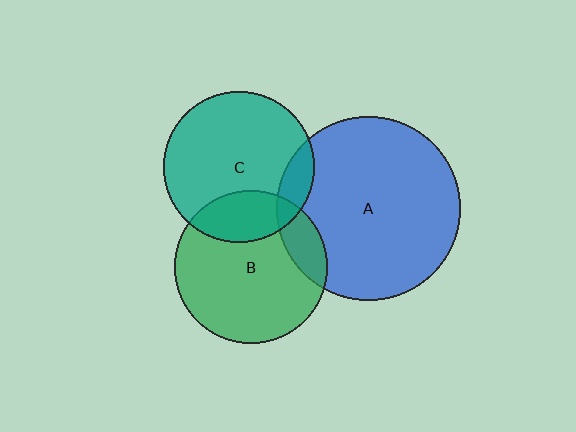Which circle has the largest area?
Circle A (blue).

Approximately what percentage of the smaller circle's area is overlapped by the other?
Approximately 15%.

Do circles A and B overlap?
Yes.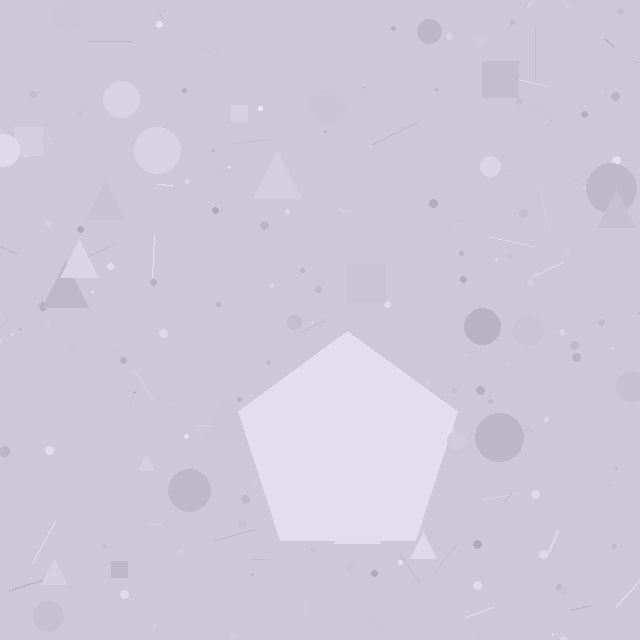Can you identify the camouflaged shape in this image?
The camouflaged shape is a pentagon.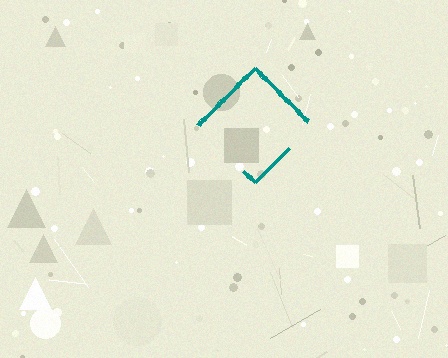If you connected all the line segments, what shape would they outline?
They would outline a diamond.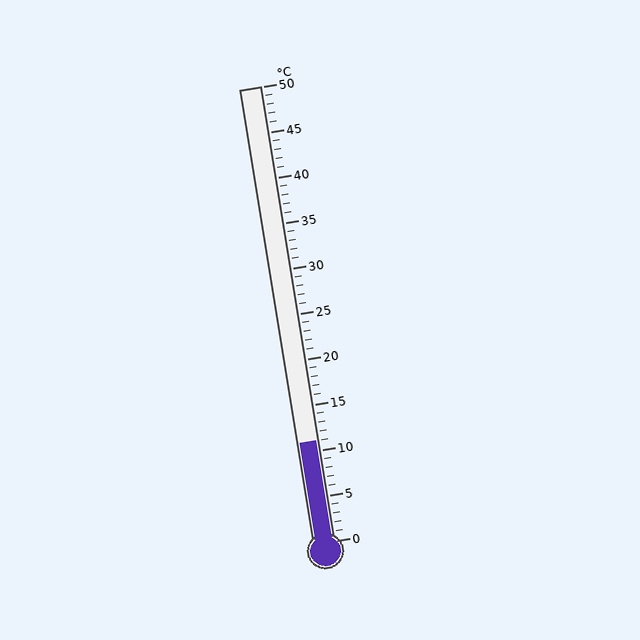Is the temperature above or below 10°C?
The temperature is above 10°C.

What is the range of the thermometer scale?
The thermometer scale ranges from 0°C to 50°C.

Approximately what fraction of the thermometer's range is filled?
The thermometer is filled to approximately 20% of its range.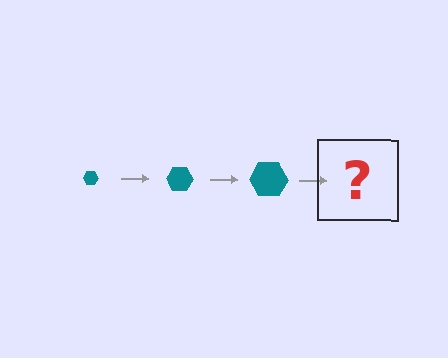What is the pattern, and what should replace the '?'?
The pattern is that the hexagon gets progressively larger each step. The '?' should be a teal hexagon, larger than the previous one.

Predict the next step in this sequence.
The next step is a teal hexagon, larger than the previous one.